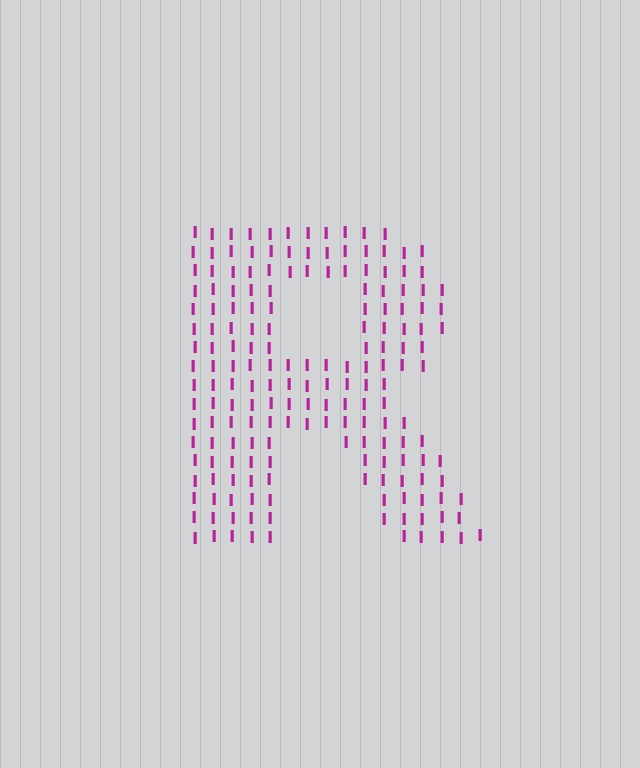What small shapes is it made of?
It is made of small letter I's.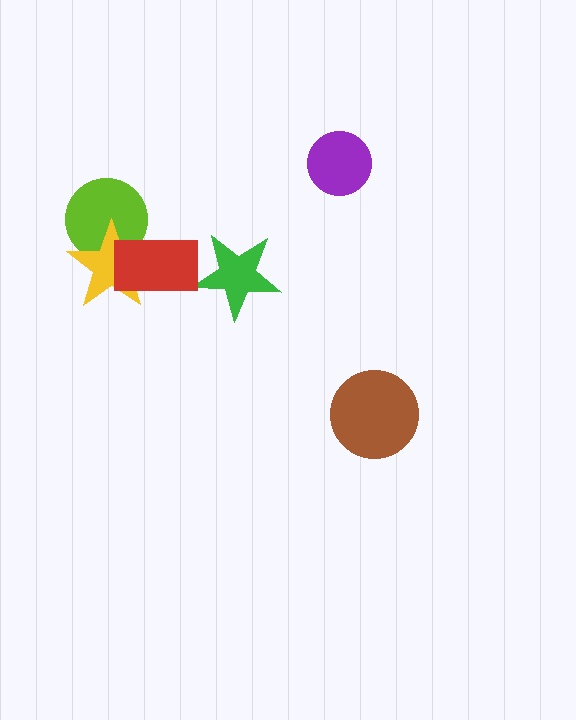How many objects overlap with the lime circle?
2 objects overlap with the lime circle.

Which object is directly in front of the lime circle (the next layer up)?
The yellow star is directly in front of the lime circle.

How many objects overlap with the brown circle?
0 objects overlap with the brown circle.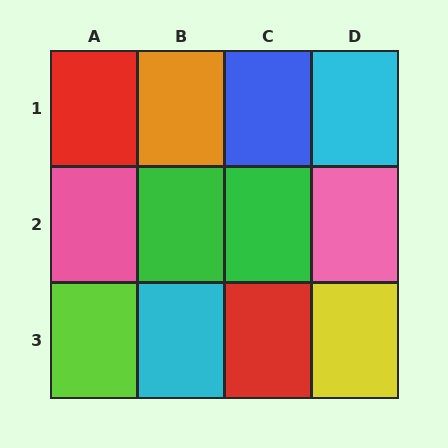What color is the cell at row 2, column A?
Pink.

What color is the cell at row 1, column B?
Orange.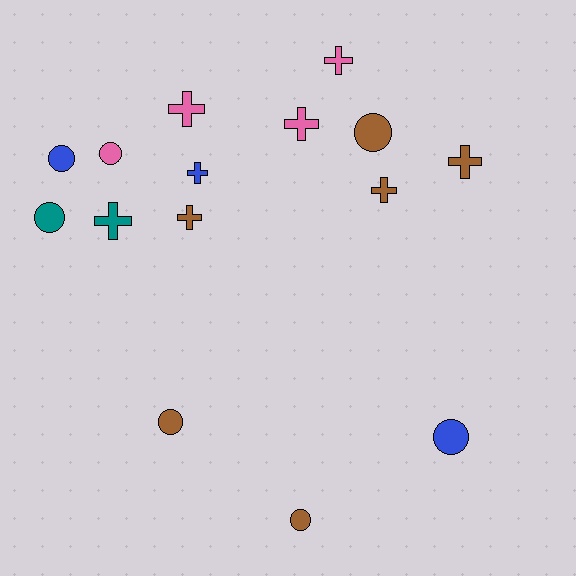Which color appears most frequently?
Brown, with 6 objects.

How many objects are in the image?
There are 15 objects.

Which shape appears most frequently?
Cross, with 8 objects.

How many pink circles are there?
There is 1 pink circle.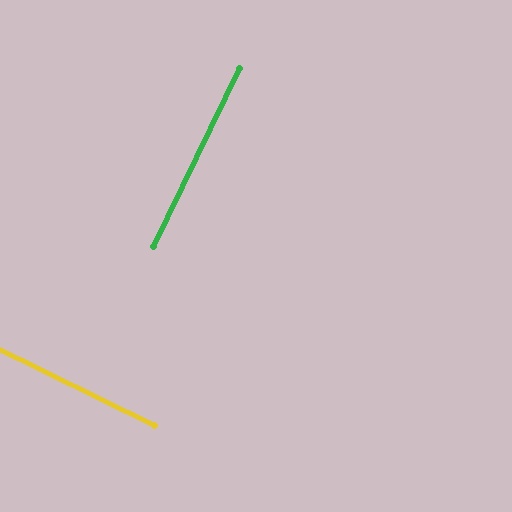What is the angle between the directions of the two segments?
Approximately 90 degrees.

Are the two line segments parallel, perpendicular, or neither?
Perpendicular — they meet at approximately 90°.